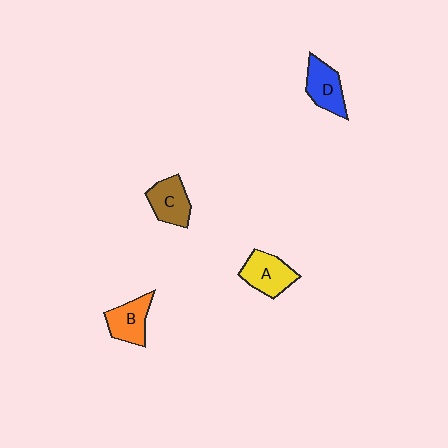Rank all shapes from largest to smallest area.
From largest to smallest: A (yellow), C (brown), B (orange), D (blue).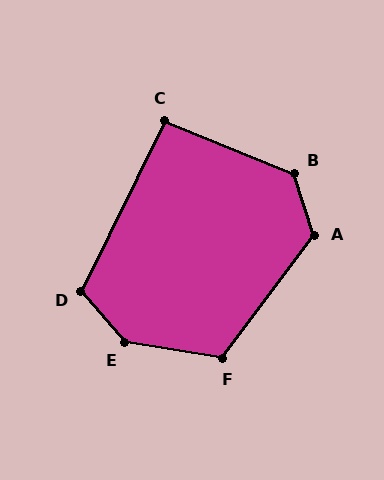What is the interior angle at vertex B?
Approximately 130 degrees (obtuse).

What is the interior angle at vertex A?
Approximately 126 degrees (obtuse).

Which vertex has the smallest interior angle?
C, at approximately 94 degrees.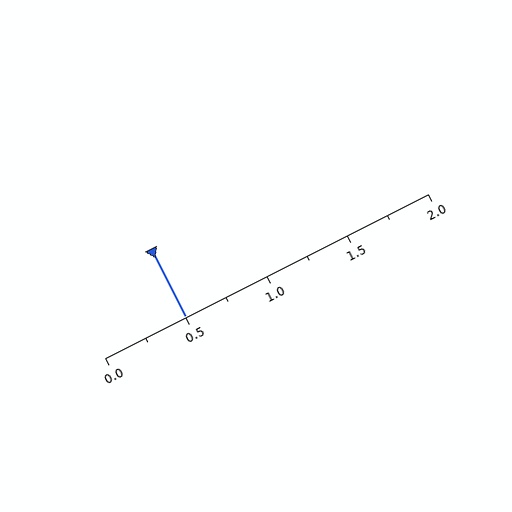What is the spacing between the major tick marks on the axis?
The major ticks are spaced 0.5 apart.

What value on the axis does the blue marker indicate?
The marker indicates approximately 0.5.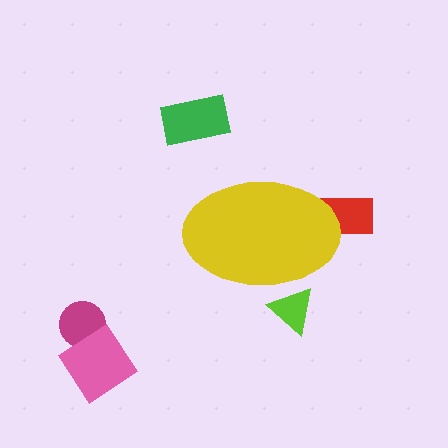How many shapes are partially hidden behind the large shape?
2 shapes are partially hidden.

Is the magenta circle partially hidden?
No, the magenta circle is fully visible.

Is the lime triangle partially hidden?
Yes, the lime triangle is partially hidden behind the yellow ellipse.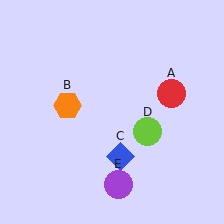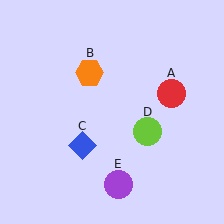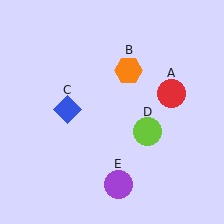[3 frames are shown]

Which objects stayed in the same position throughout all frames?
Red circle (object A) and lime circle (object D) and purple circle (object E) remained stationary.